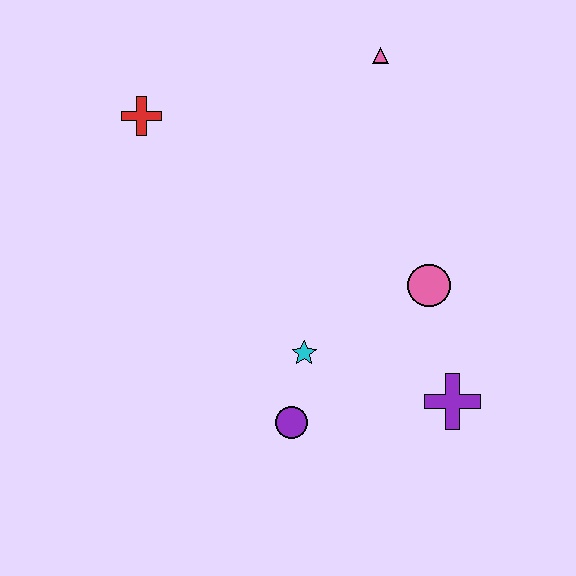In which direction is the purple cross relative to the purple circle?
The purple cross is to the right of the purple circle.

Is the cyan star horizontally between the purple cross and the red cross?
Yes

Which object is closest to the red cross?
The pink triangle is closest to the red cross.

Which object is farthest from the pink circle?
The red cross is farthest from the pink circle.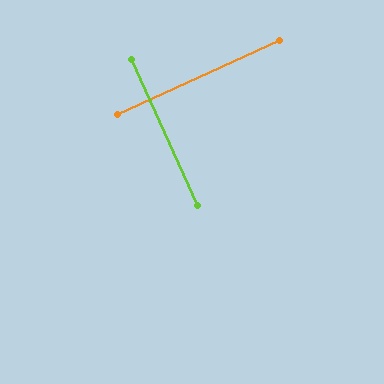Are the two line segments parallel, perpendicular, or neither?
Perpendicular — they meet at approximately 90°.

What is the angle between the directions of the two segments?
Approximately 90 degrees.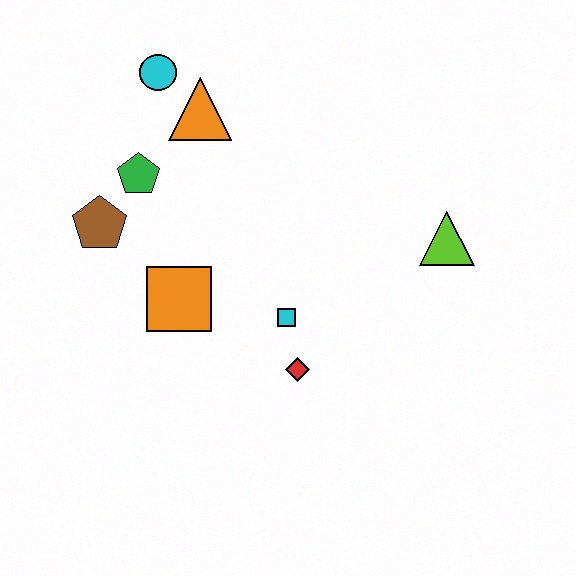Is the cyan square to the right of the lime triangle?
No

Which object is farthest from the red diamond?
The cyan circle is farthest from the red diamond.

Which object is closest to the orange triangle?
The cyan circle is closest to the orange triangle.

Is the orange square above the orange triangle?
No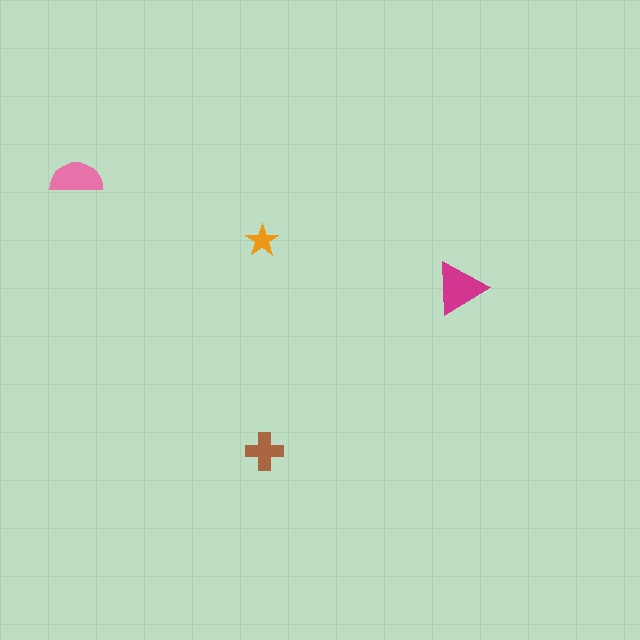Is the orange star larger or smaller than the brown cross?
Smaller.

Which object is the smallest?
The orange star.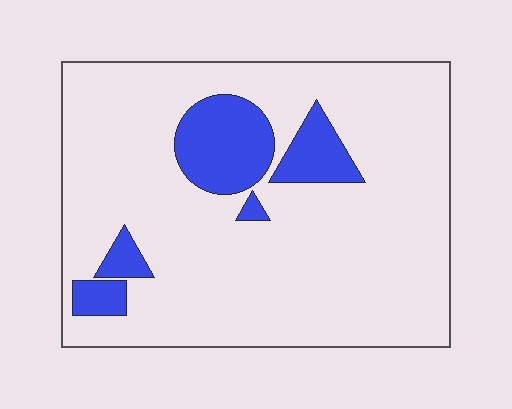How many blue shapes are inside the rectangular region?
5.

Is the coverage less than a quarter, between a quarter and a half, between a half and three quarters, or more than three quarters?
Less than a quarter.